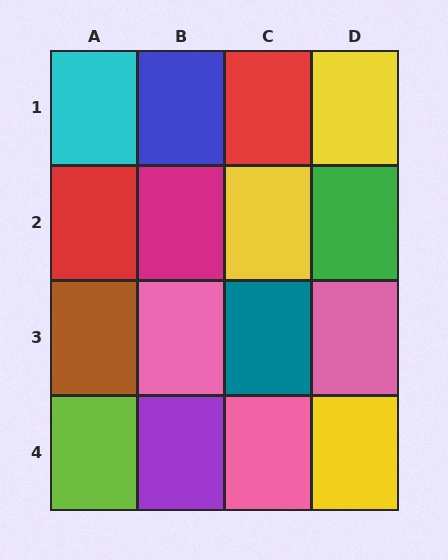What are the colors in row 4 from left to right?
Lime, purple, pink, yellow.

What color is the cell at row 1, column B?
Blue.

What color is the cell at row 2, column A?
Red.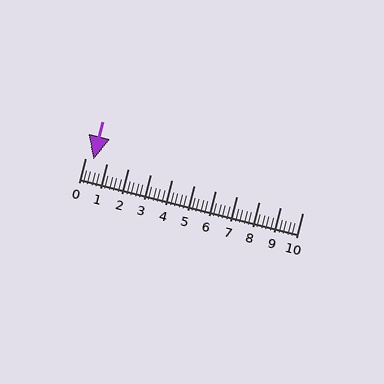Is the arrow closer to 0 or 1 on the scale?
The arrow is closer to 0.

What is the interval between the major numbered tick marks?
The major tick marks are spaced 1 units apart.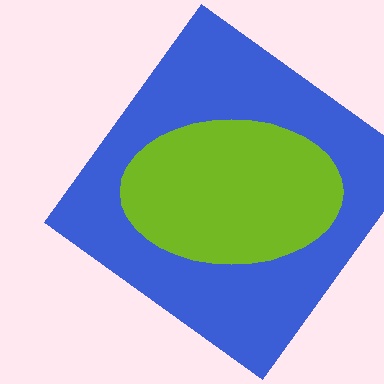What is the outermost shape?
The blue diamond.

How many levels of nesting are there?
2.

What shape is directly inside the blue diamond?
The lime ellipse.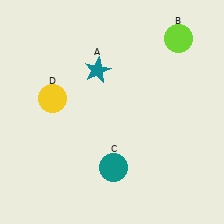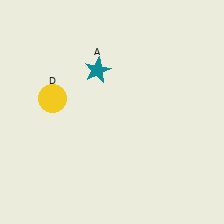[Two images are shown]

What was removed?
The lime circle (B), the teal circle (C) were removed in Image 2.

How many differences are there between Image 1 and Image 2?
There are 2 differences between the two images.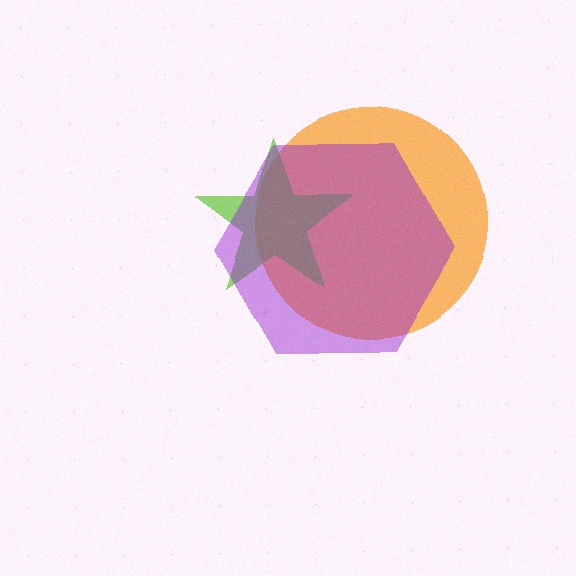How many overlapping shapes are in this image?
There are 3 overlapping shapes in the image.